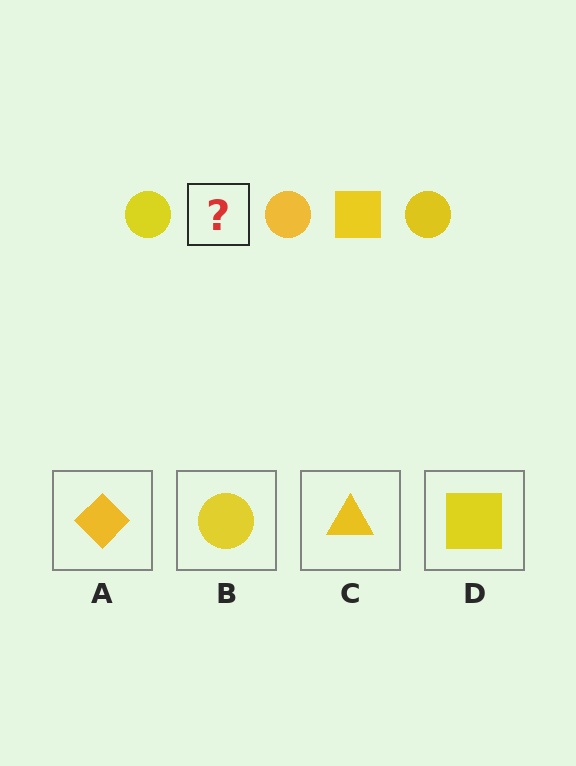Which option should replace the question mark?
Option D.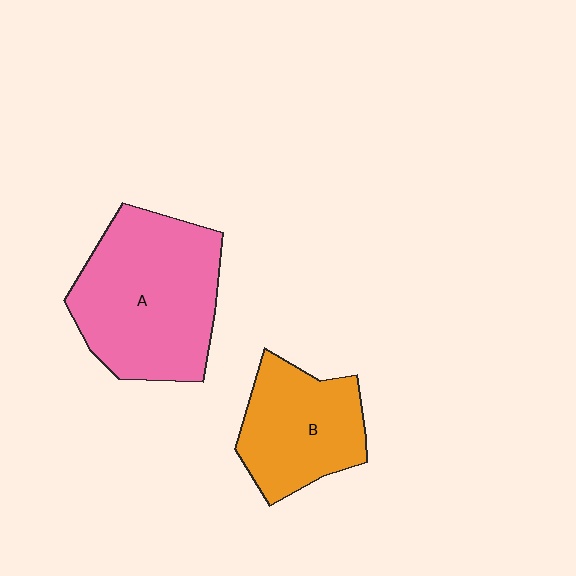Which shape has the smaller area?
Shape B (orange).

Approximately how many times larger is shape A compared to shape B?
Approximately 1.5 times.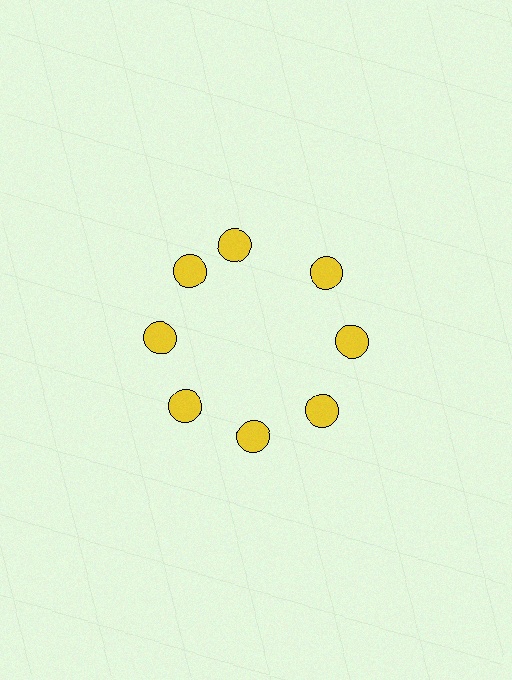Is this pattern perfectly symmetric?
No. The 8 yellow circles are arranged in a ring, but one element near the 12 o'clock position is rotated out of alignment along the ring, breaking the 8-fold rotational symmetry.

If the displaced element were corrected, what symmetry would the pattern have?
It would have 8-fold rotational symmetry — the pattern would map onto itself every 45 degrees.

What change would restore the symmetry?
The symmetry would be restored by rotating it back into even spacing with its neighbors so that all 8 circles sit at equal angles and equal distance from the center.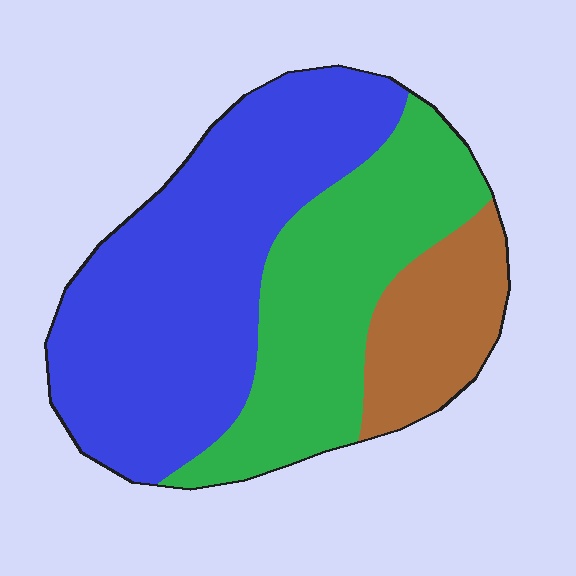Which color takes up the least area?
Brown, at roughly 15%.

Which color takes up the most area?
Blue, at roughly 50%.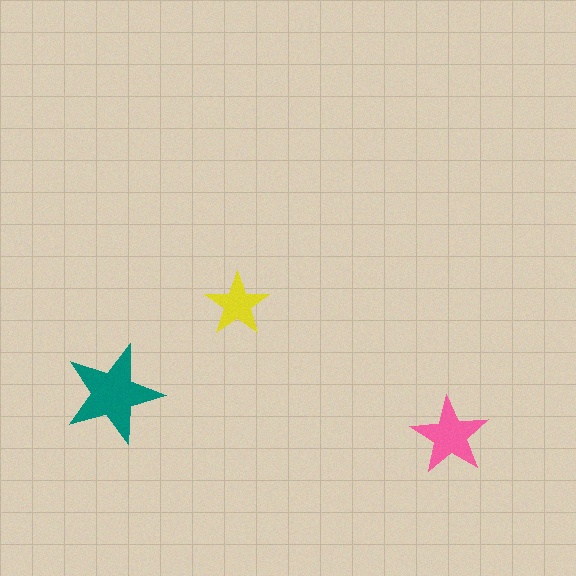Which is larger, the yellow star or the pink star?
The pink one.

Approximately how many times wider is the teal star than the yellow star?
About 1.5 times wider.